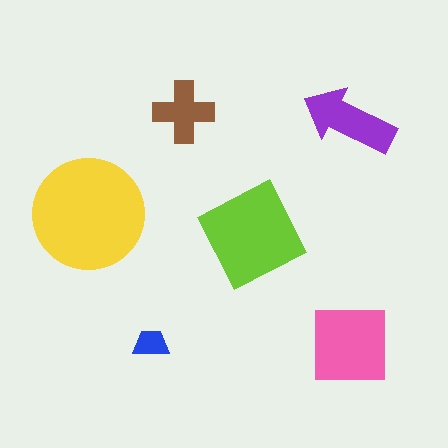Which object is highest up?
The brown cross is topmost.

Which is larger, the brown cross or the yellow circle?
The yellow circle.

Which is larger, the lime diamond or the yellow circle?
The yellow circle.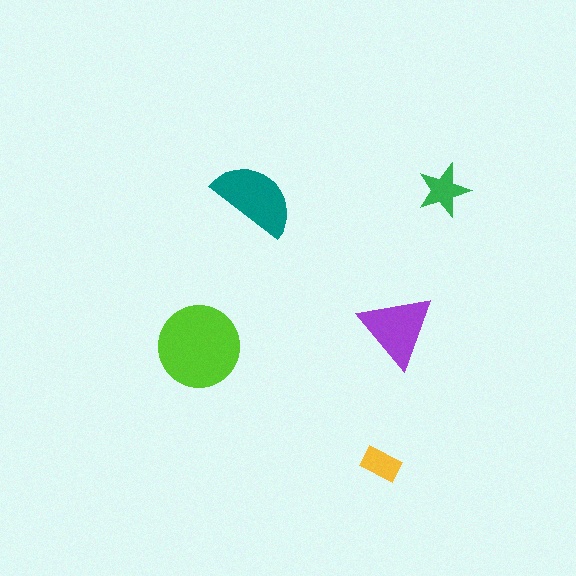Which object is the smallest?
The yellow rectangle.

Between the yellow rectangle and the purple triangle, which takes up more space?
The purple triangle.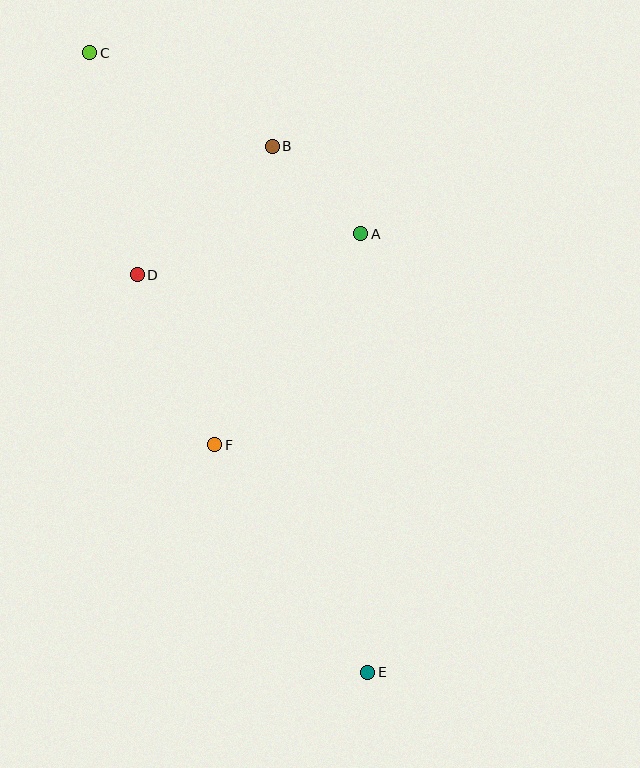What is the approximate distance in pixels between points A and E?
The distance between A and E is approximately 439 pixels.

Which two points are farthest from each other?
Points C and E are farthest from each other.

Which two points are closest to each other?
Points A and B are closest to each other.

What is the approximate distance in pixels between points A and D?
The distance between A and D is approximately 227 pixels.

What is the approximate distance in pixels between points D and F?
The distance between D and F is approximately 187 pixels.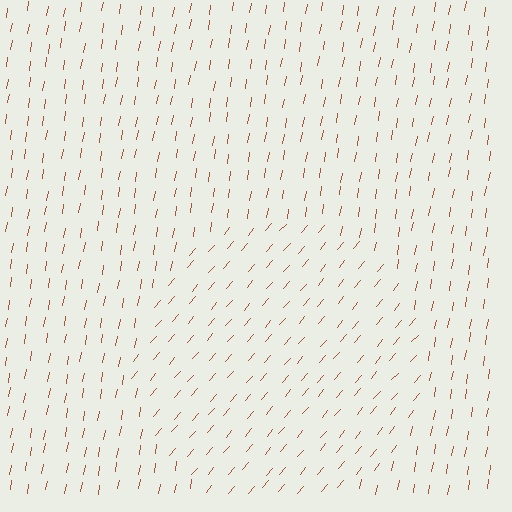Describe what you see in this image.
The image is filled with small brown line segments. A circle region in the image has lines oriented differently from the surrounding lines, creating a visible texture boundary.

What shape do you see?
I see a circle.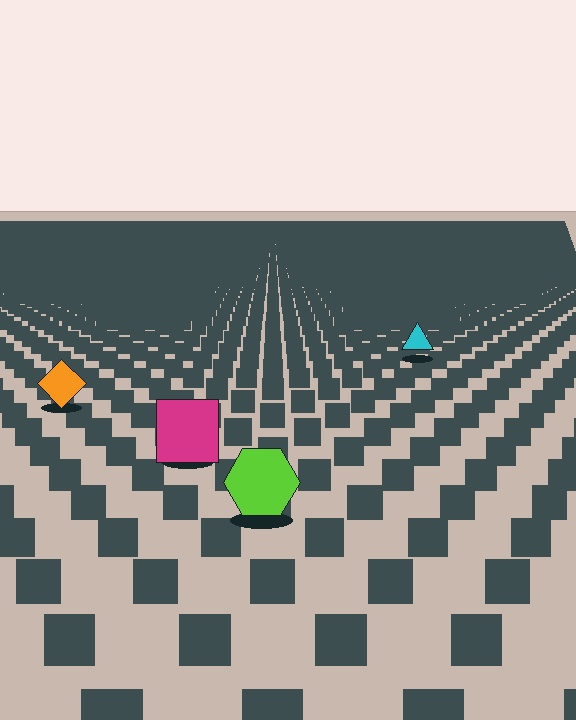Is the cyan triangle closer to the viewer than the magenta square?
No. The magenta square is closer — you can tell from the texture gradient: the ground texture is coarser near it.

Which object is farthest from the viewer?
The cyan triangle is farthest from the viewer. It appears smaller and the ground texture around it is denser.